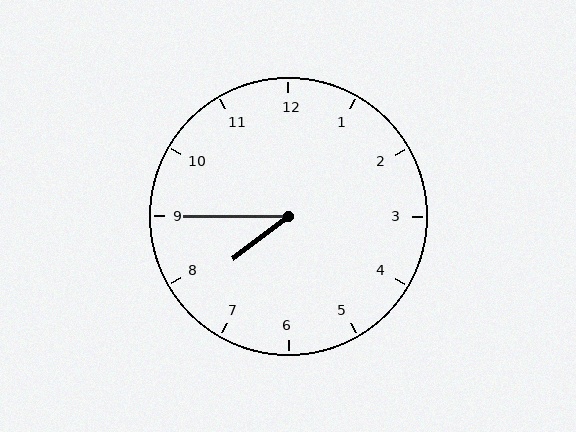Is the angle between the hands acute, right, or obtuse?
It is acute.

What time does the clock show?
7:45.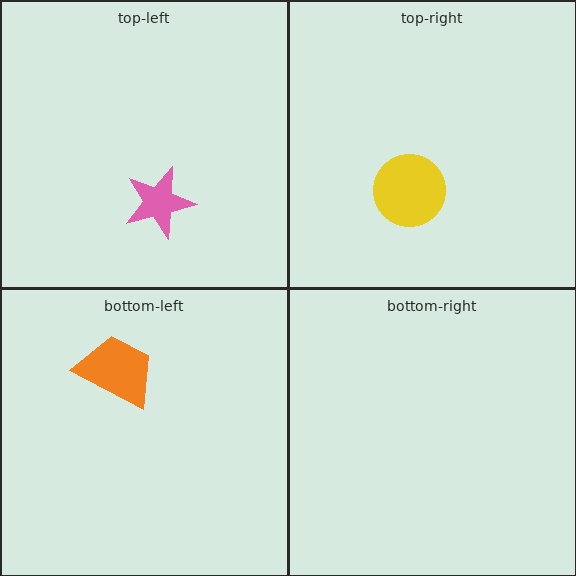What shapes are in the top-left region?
The pink star.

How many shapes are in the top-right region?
1.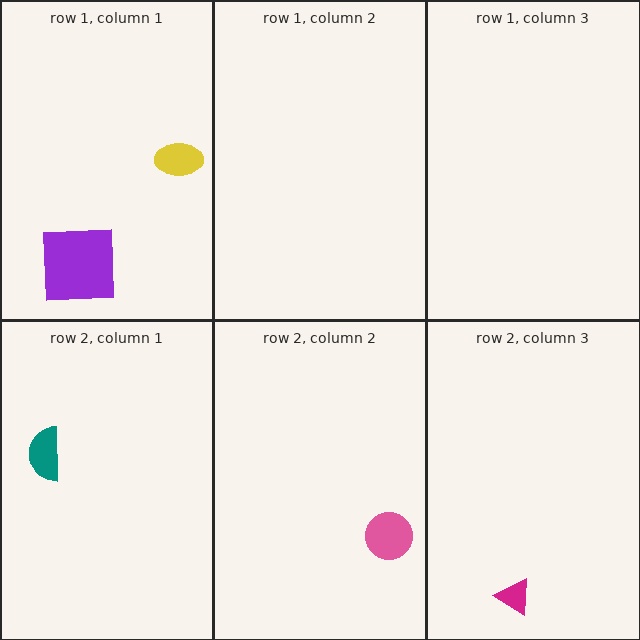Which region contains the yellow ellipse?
The row 1, column 1 region.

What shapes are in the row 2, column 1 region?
The teal semicircle.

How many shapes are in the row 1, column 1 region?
2.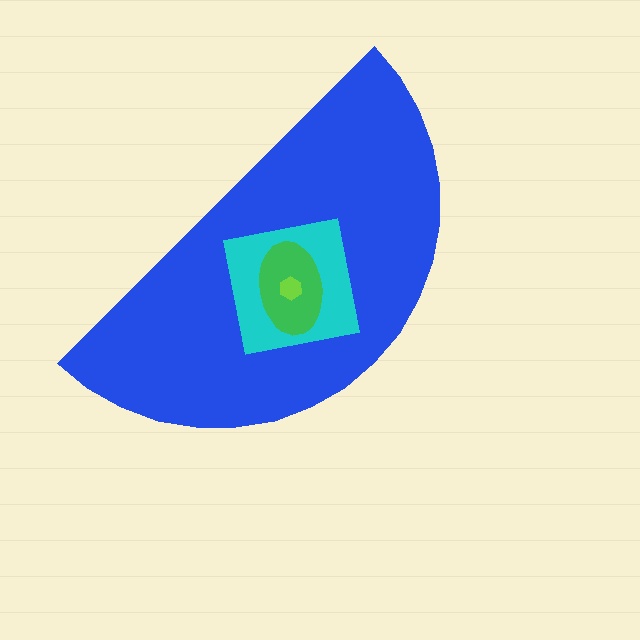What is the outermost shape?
The blue semicircle.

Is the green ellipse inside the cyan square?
Yes.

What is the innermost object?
The lime hexagon.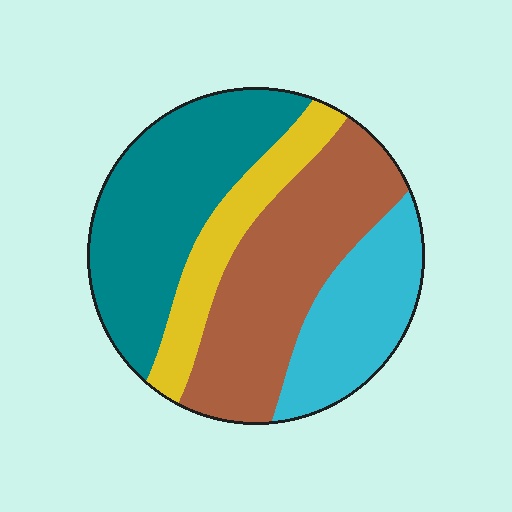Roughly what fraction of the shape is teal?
Teal takes up between a sixth and a third of the shape.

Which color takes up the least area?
Yellow, at roughly 15%.